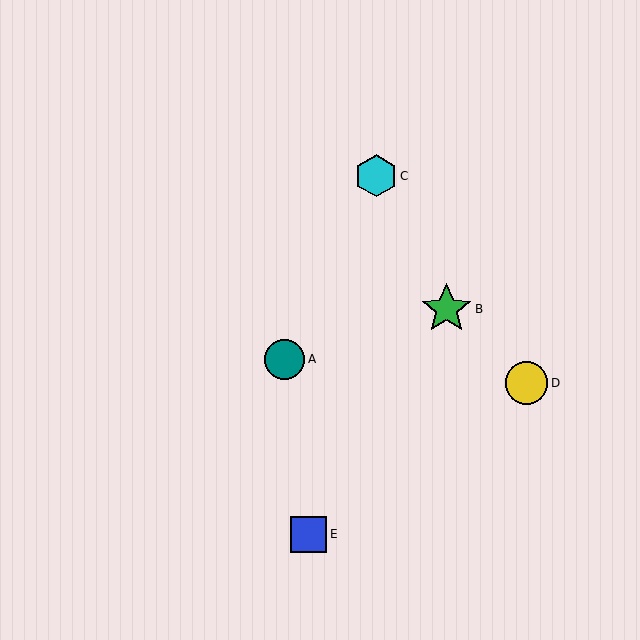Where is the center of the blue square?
The center of the blue square is at (309, 534).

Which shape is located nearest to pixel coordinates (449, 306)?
The green star (labeled B) at (447, 309) is nearest to that location.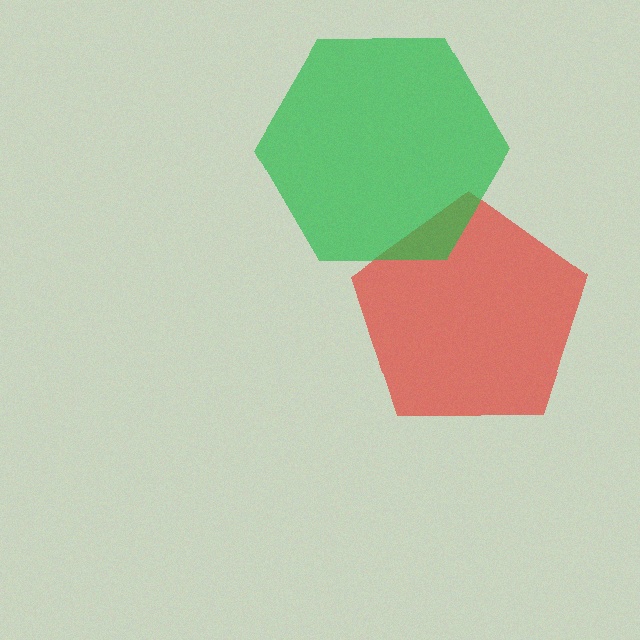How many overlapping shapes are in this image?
There are 2 overlapping shapes in the image.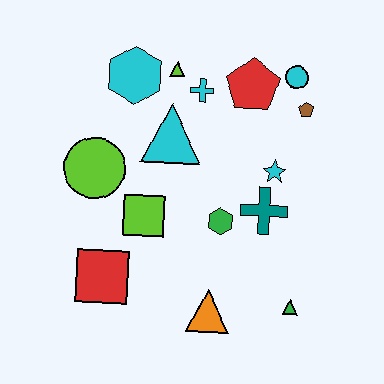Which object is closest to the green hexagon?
The teal cross is closest to the green hexagon.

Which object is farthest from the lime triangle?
The green triangle is farthest from the lime triangle.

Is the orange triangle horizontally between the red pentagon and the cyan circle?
No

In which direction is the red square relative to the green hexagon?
The red square is to the left of the green hexagon.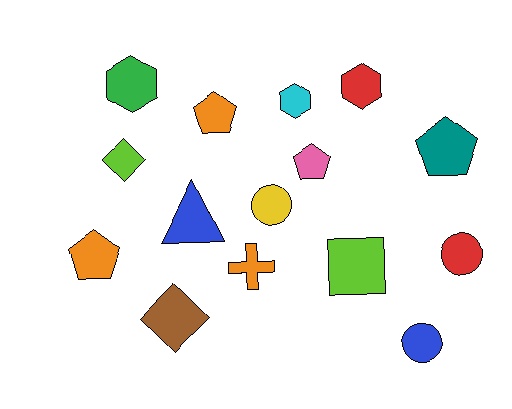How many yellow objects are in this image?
There is 1 yellow object.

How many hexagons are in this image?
There are 3 hexagons.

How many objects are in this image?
There are 15 objects.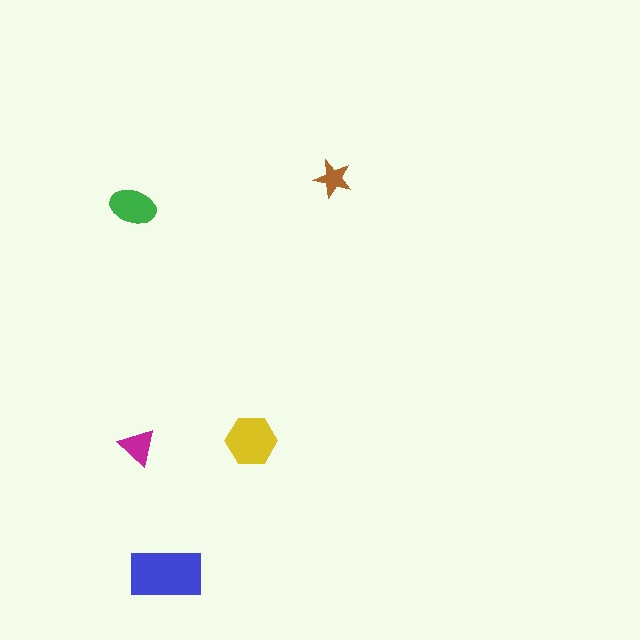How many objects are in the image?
There are 5 objects in the image.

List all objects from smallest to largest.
The brown star, the magenta triangle, the green ellipse, the yellow hexagon, the blue rectangle.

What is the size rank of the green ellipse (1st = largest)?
3rd.